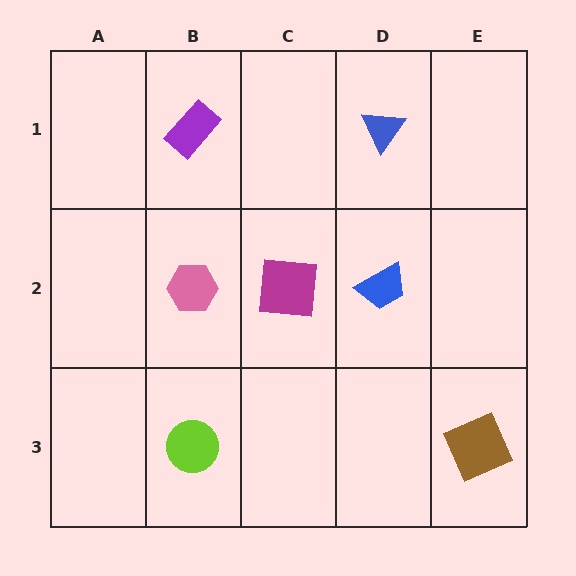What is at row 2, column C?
A magenta square.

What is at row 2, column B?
A pink hexagon.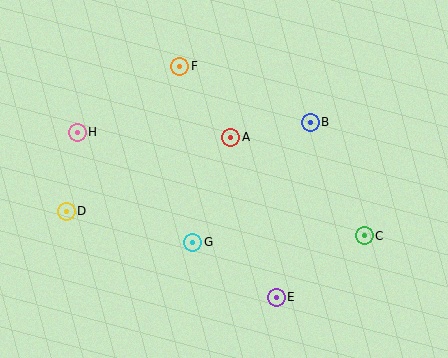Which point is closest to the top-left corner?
Point H is closest to the top-left corner.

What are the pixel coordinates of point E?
Point E is at (276, 297).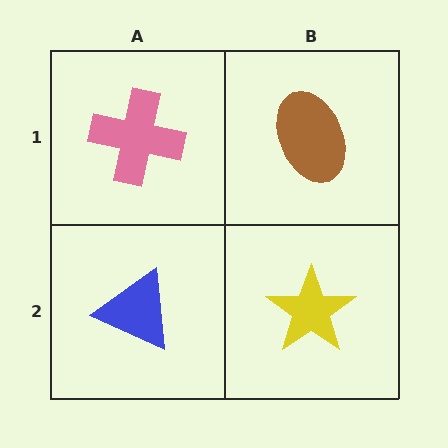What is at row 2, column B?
A yellow star.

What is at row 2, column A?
A blue triangle.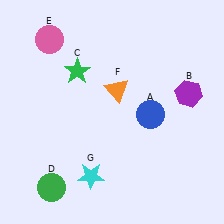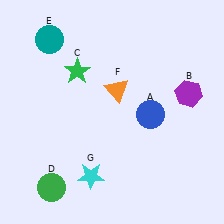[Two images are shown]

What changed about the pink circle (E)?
In Image 1, E is pink. In Image 2, it changed to teal.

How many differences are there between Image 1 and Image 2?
There is 1 difference between the two images.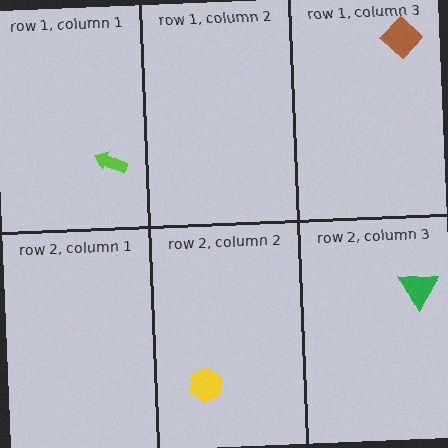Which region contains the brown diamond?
The row 1, column 3 region.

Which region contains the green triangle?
The row 2, column 3 region.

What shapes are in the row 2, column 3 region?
The green triangle.